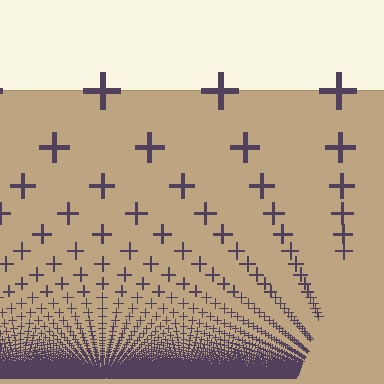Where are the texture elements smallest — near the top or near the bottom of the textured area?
Near the bottom.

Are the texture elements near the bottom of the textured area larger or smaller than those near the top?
Smaller. The gradient is inverted — elements near the bottom are smaller and denser.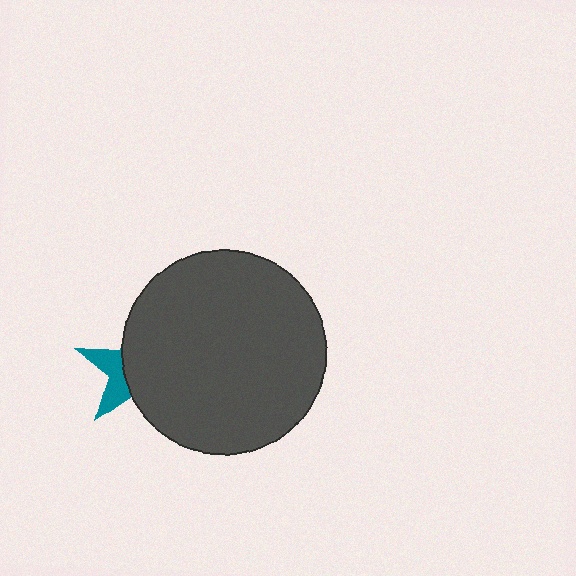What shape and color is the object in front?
The object in front is a dark gray circle.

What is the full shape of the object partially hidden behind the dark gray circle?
The partially hidden object is a teal star.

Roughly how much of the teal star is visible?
A small part of it is visible (roughly 33%).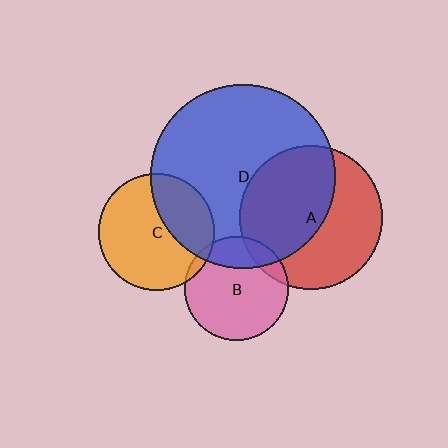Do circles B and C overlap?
Yes.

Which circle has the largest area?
Circle D (blue).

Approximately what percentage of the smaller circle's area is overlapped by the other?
Approximately 5%.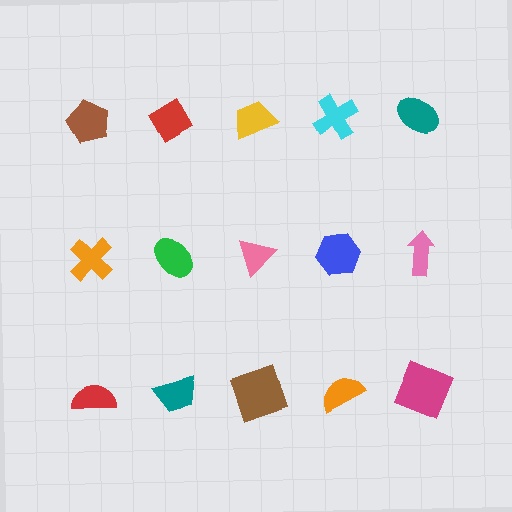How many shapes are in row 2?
5 shapes.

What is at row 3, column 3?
A brown square.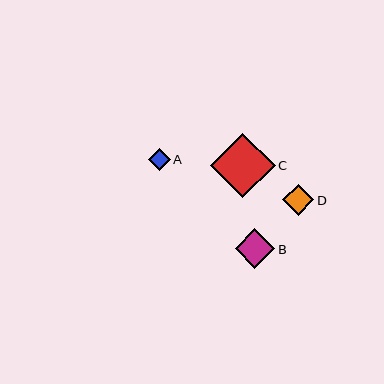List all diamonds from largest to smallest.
From largest to smallest: C, B, D, A.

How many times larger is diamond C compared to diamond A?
Diamond C is approximately 3.0 times the size of diamond A.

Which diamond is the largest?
Diamond C is the largest with a size of approximately 65 pixels.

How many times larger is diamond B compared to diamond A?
Diamond B is approximately 1.8 times the size of diamond A.